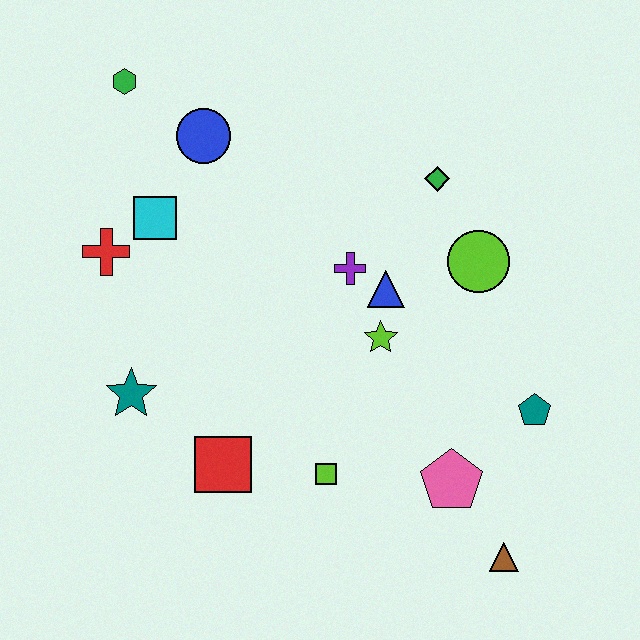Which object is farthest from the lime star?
The green hexagon is farthest from the lime star.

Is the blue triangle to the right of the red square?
Yes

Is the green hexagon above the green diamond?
Yes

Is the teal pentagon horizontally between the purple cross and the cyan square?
No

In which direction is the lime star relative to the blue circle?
The lime star is below the blue circle.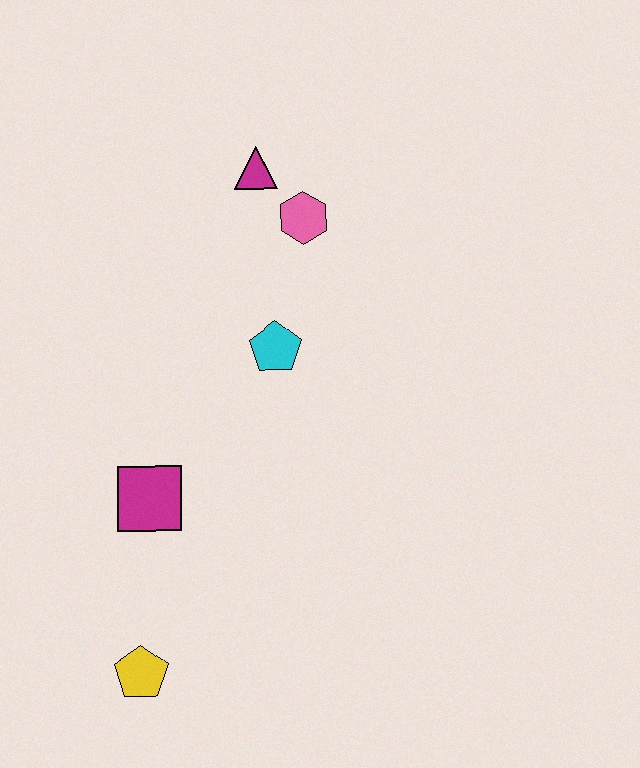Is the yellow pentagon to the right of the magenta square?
No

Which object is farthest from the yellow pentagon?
The magenta triangle is farthest from the yellow pentagon.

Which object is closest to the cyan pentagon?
The pink hexagon is closest to the cyan pentagon.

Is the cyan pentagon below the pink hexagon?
Yes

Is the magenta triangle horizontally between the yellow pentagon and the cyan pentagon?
Yes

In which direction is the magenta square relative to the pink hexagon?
The magenta square is below the pink hexagon.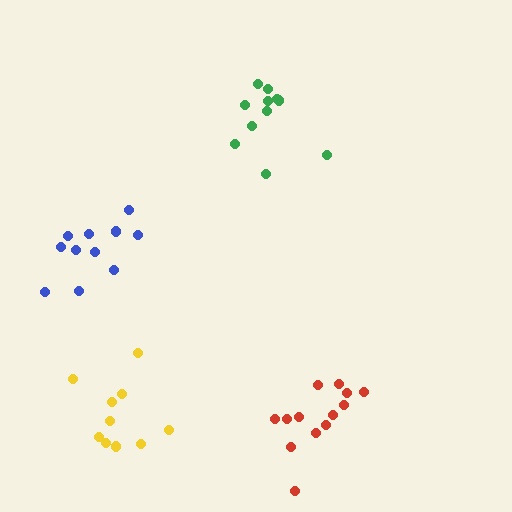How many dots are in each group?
Group 1: 10 dots, Group 2: 11 dots, Group 3: 11 dots, Group 4: 13 dots (45 total).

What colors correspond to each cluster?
The clusters are colored: yellow, blue, green, red.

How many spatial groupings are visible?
There are 4 spatial groupings.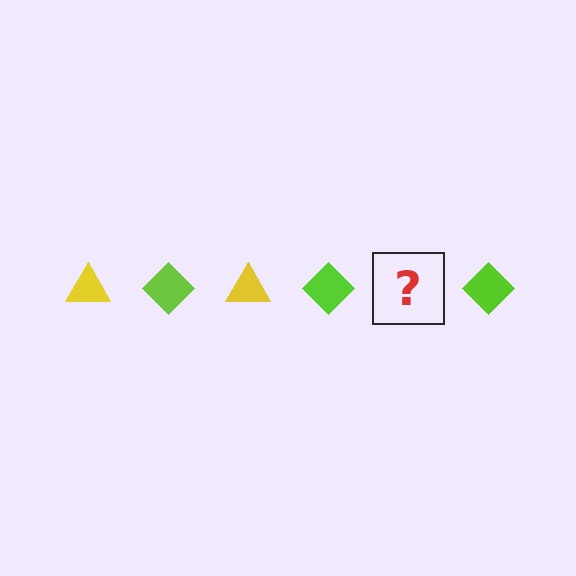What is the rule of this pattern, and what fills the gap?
The rule is that the pattern alternates between yellow triangle and lime diamond. The gap should be filled with a yellow triangle.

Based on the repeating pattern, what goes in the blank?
The blank should be a yellow triangle.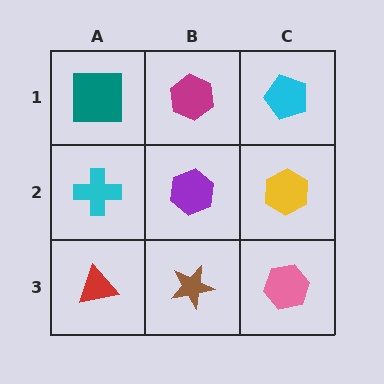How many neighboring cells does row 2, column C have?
3.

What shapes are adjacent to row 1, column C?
A yellow hexagon (row 2, column C), a magenta hexagon (row 1, column B).